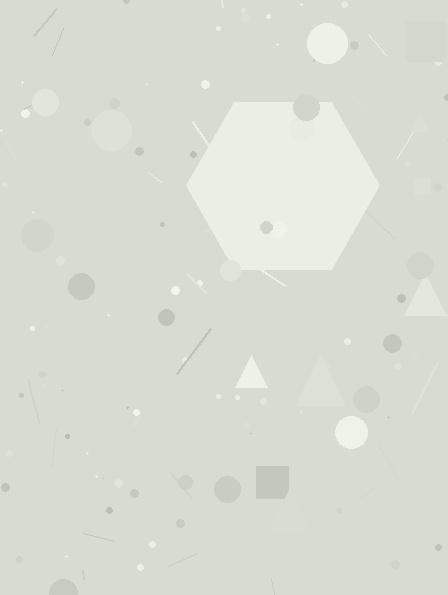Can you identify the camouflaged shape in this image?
The camouflaged shape is a hexagon.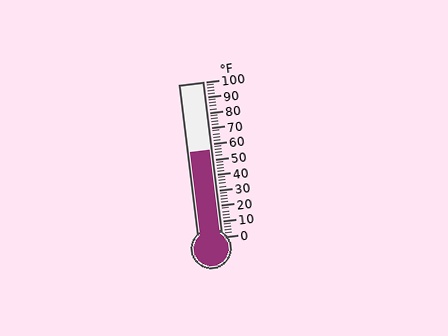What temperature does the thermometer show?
The thermometer shows approximately 56°F.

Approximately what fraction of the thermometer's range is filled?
The thermometer is filled to approximately 55% of its range.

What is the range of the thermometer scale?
The thermometer scale ranges from 0°F to 100°F.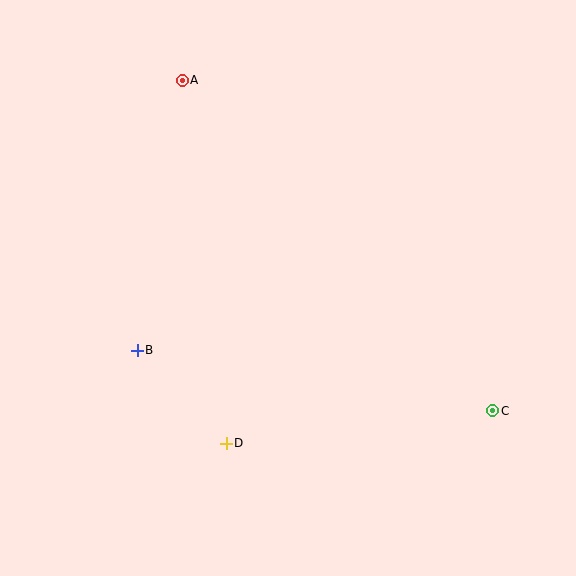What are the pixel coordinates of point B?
Point B is at (137, 350).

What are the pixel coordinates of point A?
Point A is at (182, 80).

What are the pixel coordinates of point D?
Point D is at (226, 443).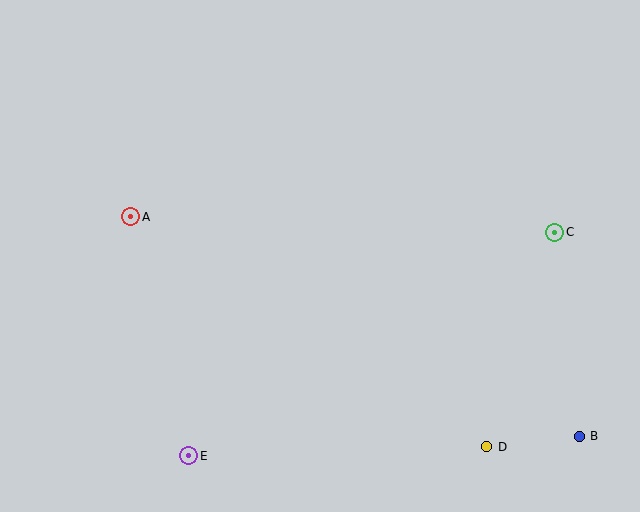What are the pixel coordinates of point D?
Point D is at (487, 447).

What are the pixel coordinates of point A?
Point A is at (131, 217).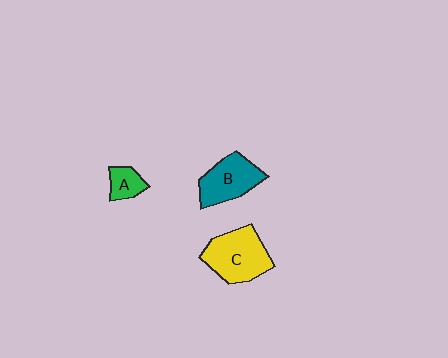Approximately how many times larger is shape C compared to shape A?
Approximately 2.7 times.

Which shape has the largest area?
Shape C (yellow).